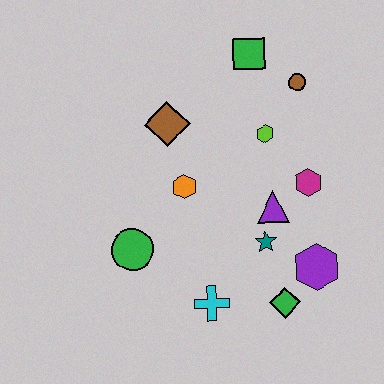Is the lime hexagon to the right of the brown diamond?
Yes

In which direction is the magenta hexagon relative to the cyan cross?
The magenta hexagon is above the cyan cross.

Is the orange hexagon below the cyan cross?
No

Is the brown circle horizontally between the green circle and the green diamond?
No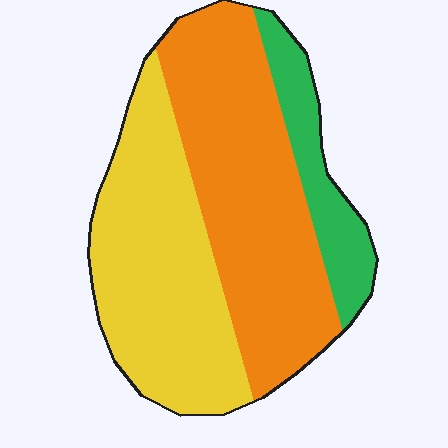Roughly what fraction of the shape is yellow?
Yellow takes up about two fifths (2/5) of the shape.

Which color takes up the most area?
Orange, at roughly 45%.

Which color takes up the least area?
Green, at roughly 15%.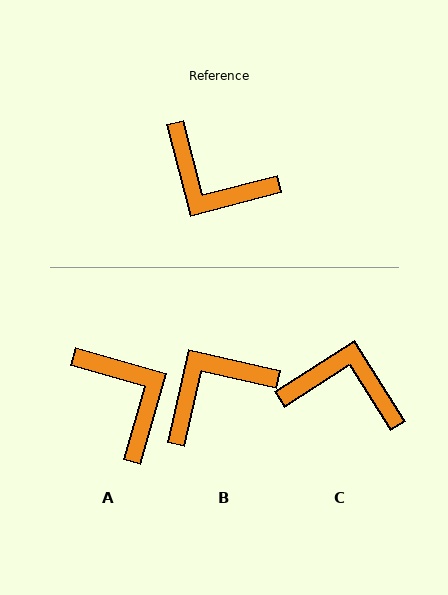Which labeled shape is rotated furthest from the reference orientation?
C, about 162 degrees away.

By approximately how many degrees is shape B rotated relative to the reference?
Approximately 117 degrees clockwise.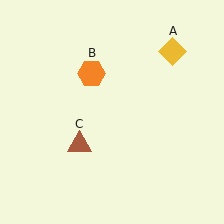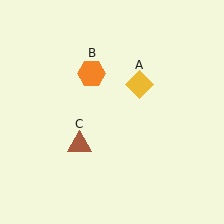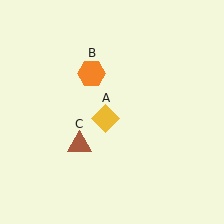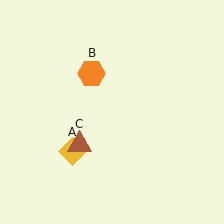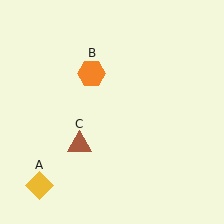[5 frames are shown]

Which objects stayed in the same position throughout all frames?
Orange hexagon (object B) and brown triangle (object C) remained stationary.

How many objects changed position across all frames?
1 object changed position: yellow diamond (object A).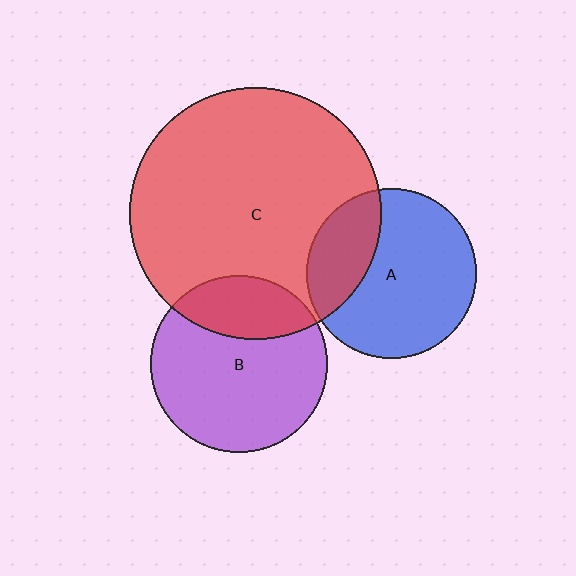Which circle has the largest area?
Circle C (red).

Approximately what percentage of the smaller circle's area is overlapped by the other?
Approximately 25%.